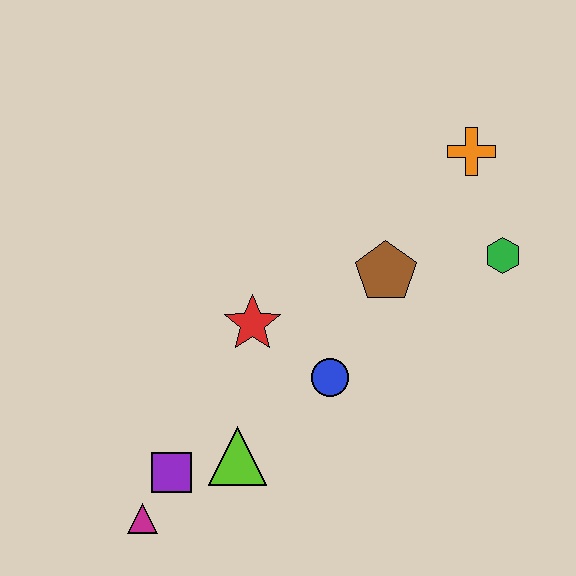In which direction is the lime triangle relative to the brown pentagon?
The lime triangle is below the brown pentagon.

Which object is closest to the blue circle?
The red star is closest to the blue circle.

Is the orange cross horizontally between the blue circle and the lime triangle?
No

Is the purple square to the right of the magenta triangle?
Yes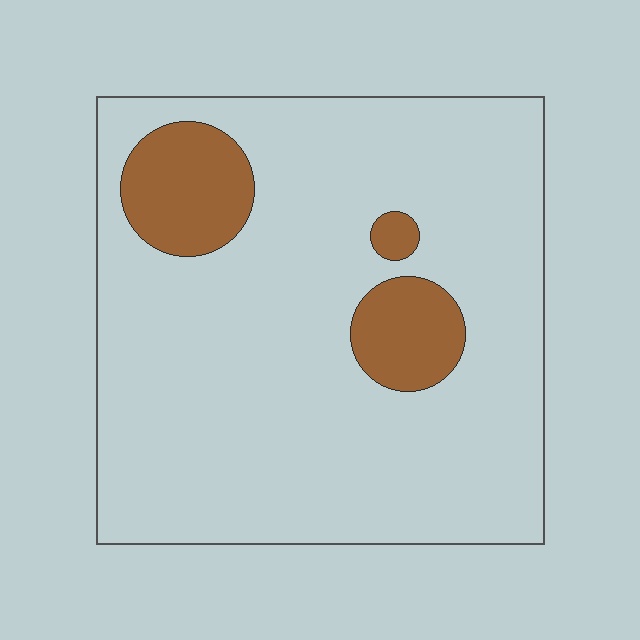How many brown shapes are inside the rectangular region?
3.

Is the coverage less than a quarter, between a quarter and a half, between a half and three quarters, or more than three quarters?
Less than a quarter.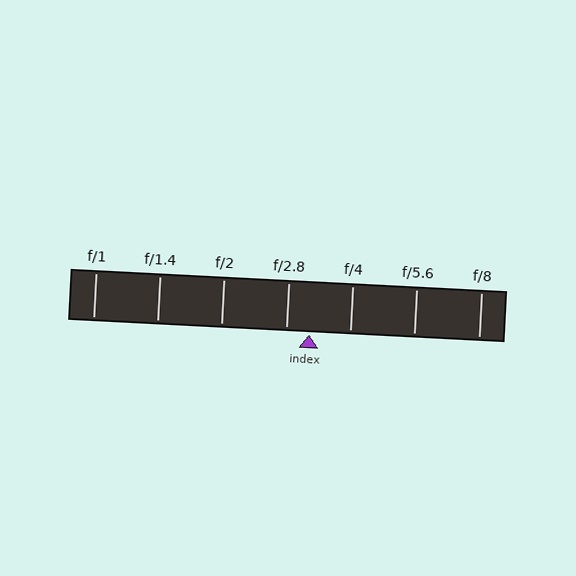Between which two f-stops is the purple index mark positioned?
The index mark is between f/2.8 and f/4.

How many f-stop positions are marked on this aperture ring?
There are 7 f-stop positions marked.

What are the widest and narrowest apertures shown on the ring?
The widest aperture shown is f/1 and the narrowest is f/8.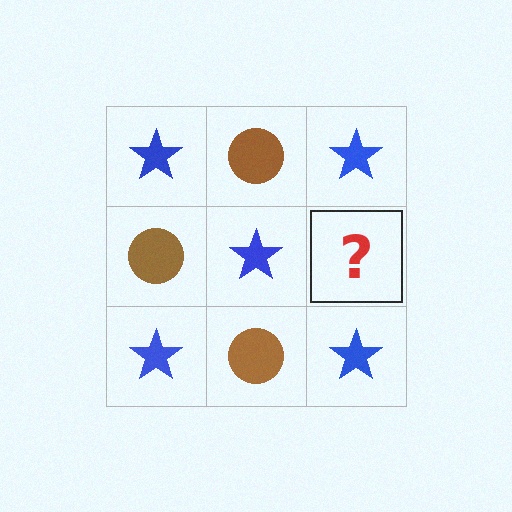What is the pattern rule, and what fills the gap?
The rule is that it alternates blue star and brown circle in a checkerboard pattern. The gap should be filled with a brown circle.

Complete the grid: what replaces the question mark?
The question mark should be replaced with a brown circle.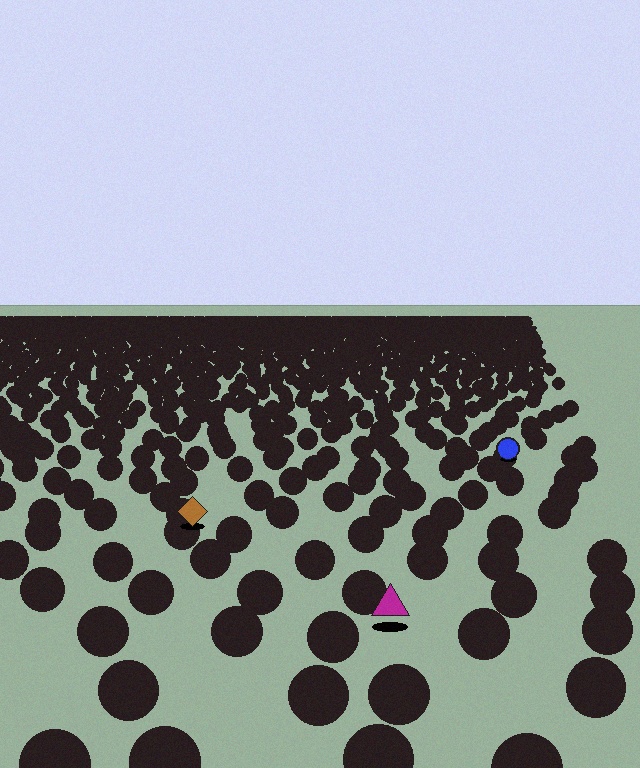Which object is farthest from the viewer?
The blue circle is farthest from the viewer. It appears smaller and the ground texture around it is denser.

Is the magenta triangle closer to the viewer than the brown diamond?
Yes. The magenta triangle is closer — you can tell from the texture gradient: the ground texture is coarser near it.